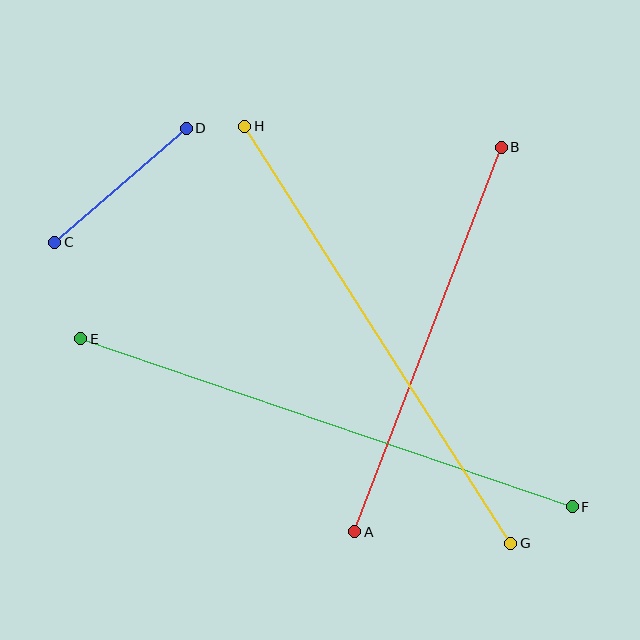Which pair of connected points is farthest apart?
Points E and F are farthest apart.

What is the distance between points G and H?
The distance is approximately 495 pixels.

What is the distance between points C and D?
The distance is approximately 174 pixels.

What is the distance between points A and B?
The distance is approximately 411 pixels.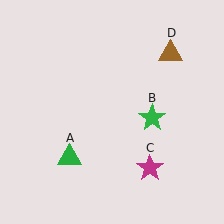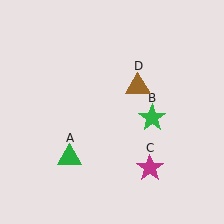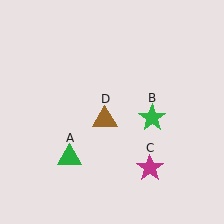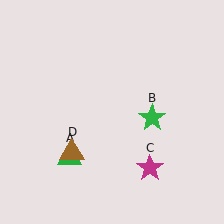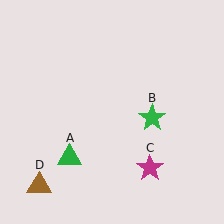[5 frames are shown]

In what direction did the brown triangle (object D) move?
The brown triangle (object D) moved down and to the left.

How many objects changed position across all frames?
1 object changed position: brown triangle (object D).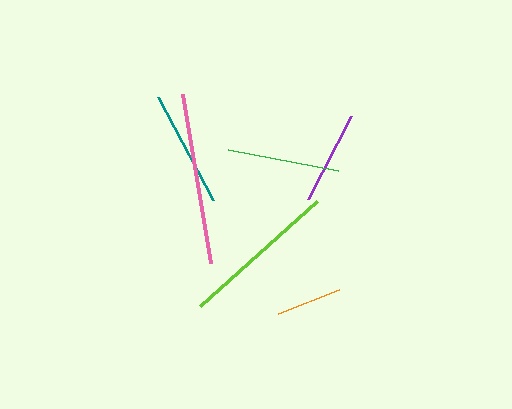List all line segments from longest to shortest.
From longest to shortest: pink, lime, teal, green, purple, orange.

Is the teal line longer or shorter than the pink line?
The pink line is longer than the teal line.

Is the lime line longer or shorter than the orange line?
The lime line is longer than the orange line.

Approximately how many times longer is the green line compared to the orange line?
The green line is approximately 1.7 times the length of the orange line.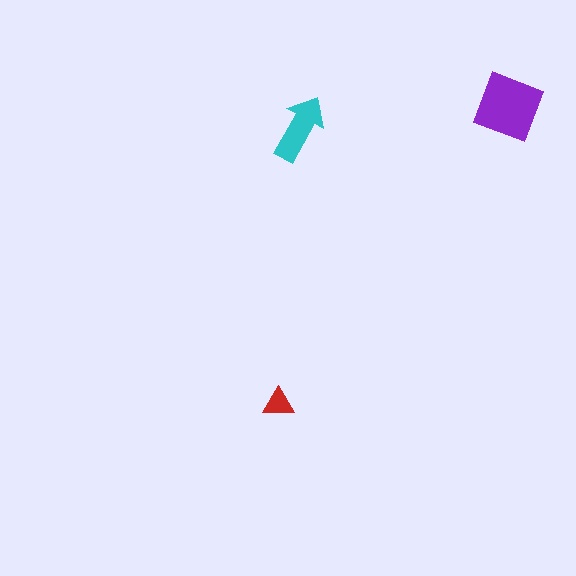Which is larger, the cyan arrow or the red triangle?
The cyan arrow.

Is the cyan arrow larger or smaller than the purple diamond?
Smaller.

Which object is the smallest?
The red triangle.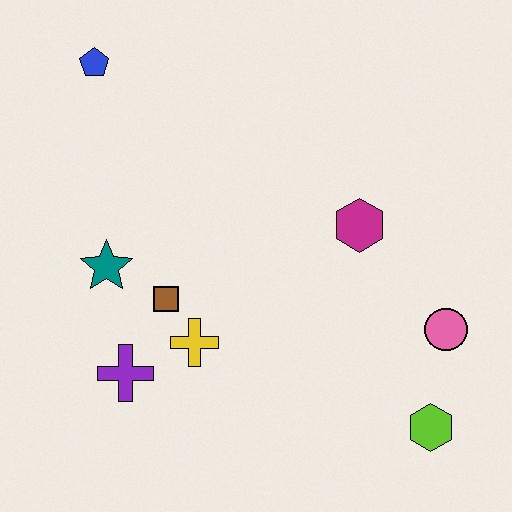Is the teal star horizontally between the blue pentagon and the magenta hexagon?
Yes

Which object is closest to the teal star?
The brown square is closest to the teal star.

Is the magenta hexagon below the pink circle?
No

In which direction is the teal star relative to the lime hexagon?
The teal star is to the left of the lime hexagon.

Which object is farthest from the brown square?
The lime hexagon is farthest from the brown square.